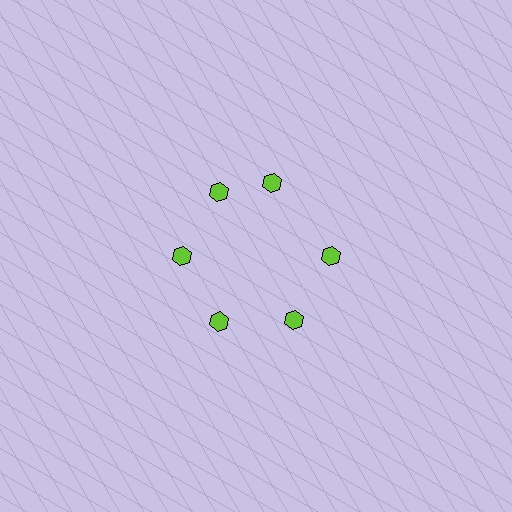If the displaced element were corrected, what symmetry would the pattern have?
It would have 6-fold rotational symmetry — the pattern would map onto itself every 60 degrees.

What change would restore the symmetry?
The symmetry would be restored by rotating it back into even spacing with its neighbors so that all 6 hexagons sit at equal angles and equal distance from the center.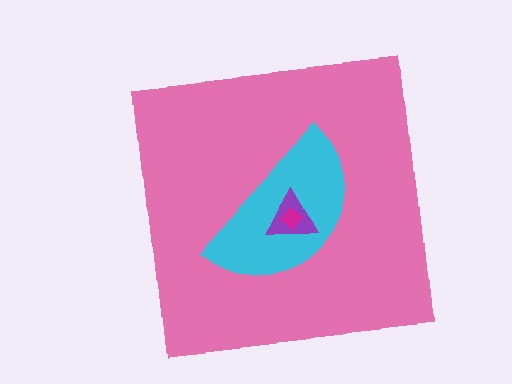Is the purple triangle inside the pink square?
Yes.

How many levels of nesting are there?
4.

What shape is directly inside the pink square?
The cyan semicircle.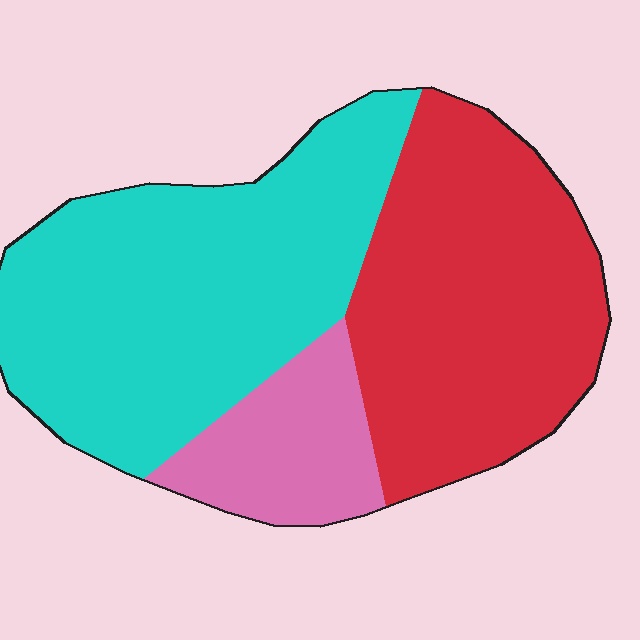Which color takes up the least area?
Pink, at roughly 15%.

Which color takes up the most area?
Cyan, at roughly 45%.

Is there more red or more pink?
Red.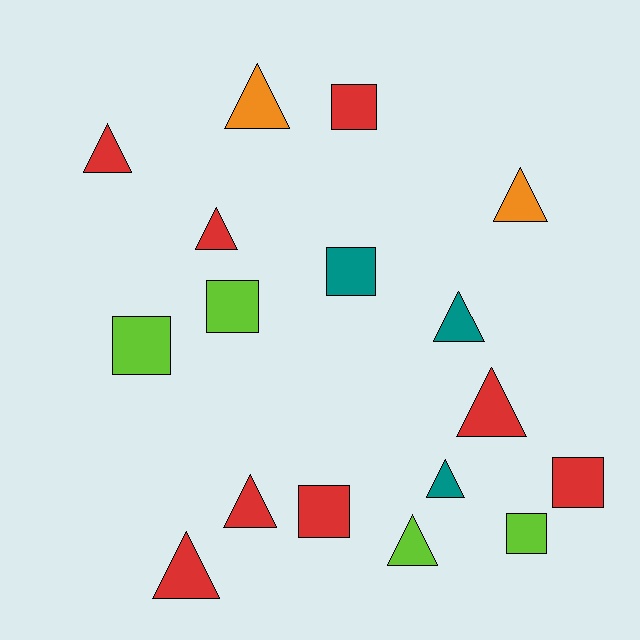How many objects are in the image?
There are 17 objects.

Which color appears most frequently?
Red, with 8 objects.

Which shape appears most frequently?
Triangle, with 10 objects.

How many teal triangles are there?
There are 2 teal triangles.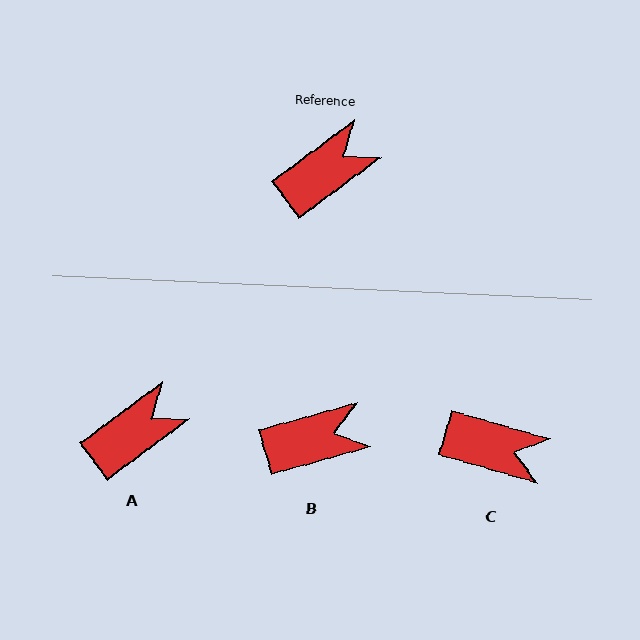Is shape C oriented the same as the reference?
No, it is off by about 52 degrees.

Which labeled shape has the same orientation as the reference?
A.